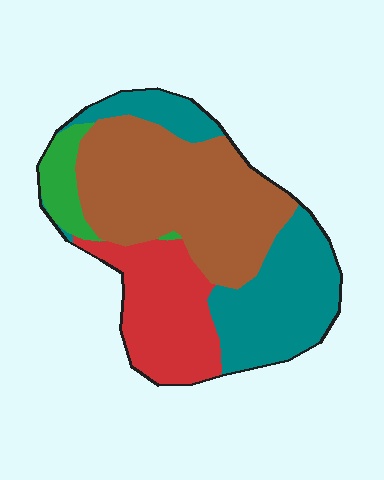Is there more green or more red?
Red.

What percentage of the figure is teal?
Teal covers 31% of the figure.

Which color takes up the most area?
Brown, at roughly 40%.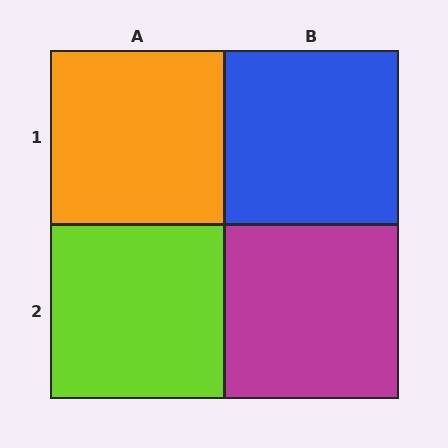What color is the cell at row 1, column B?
Blue.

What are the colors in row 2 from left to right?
Lime, magenta.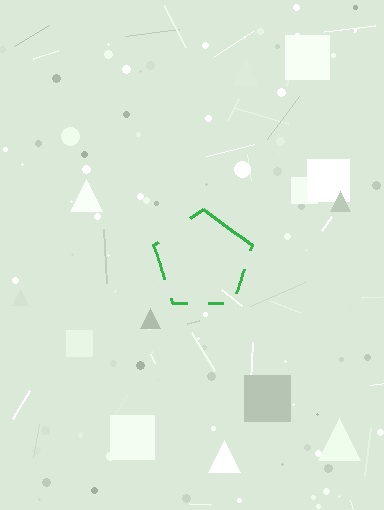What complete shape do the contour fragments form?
The contour fragments form a pentagon.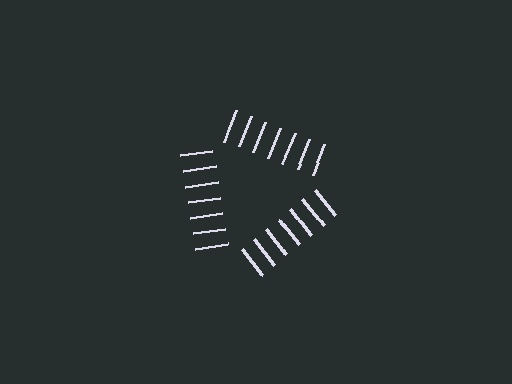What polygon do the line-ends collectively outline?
An illusory triangle — the line segments terminate on its edges but no continuous stroke is drawn.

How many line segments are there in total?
21 — 7 along each of the 3 edges.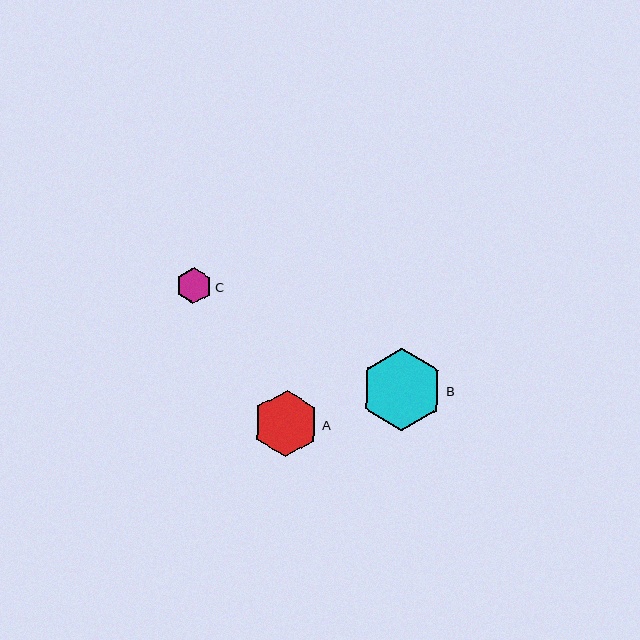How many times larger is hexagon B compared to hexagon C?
Hexagon B is approximately 2.3 times the size of hexagon C.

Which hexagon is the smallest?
Hexagon C is the smallest with a size of approximately 36 pixels.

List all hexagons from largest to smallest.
From largest to smallest: B, A, C.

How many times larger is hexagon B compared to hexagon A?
Hexagon B is approximately 1.2 times the size of hexagon A.